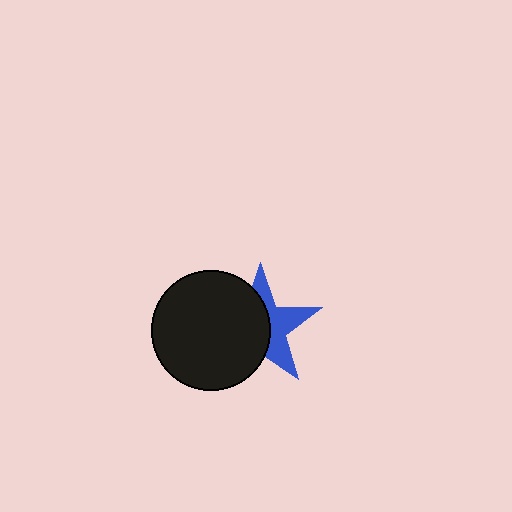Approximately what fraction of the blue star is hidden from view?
Roughly 56% of the blue star is hidden behind the black circle.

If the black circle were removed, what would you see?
You would see the complete blue star.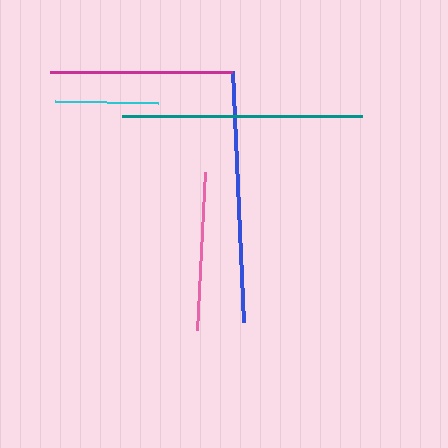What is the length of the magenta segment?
The magenta segment is approximately 182 pixels long.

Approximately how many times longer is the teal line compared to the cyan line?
The teal line is approximately 2.3 times the length of the cyan line.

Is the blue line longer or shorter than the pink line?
The blue line is longer than the pink line.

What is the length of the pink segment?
The pink segment is approximately 158 pixels long.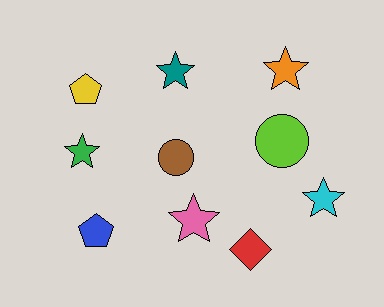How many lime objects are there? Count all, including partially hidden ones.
There is 1 lime object.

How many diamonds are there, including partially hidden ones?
There is 1 diamond.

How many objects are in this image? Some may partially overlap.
There are 10 objects.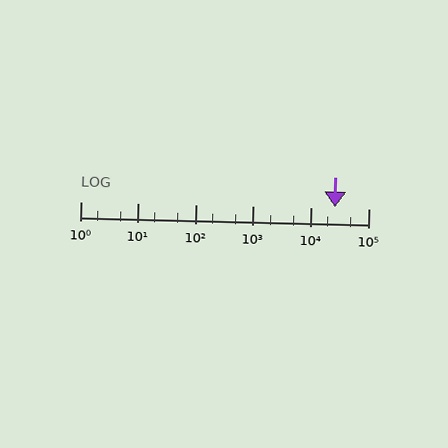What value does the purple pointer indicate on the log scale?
The pointer indicates approximately 26000.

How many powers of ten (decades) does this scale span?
The scale spans 5 decades, from 1 to 100000.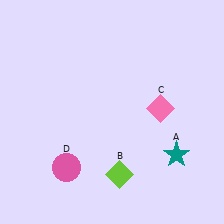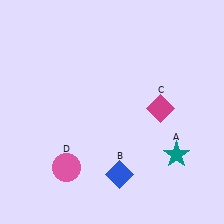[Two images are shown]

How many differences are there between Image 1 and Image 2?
There are 2 differences between the two images.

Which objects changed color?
B changed from lime to blue. C changed from pink to magenta.